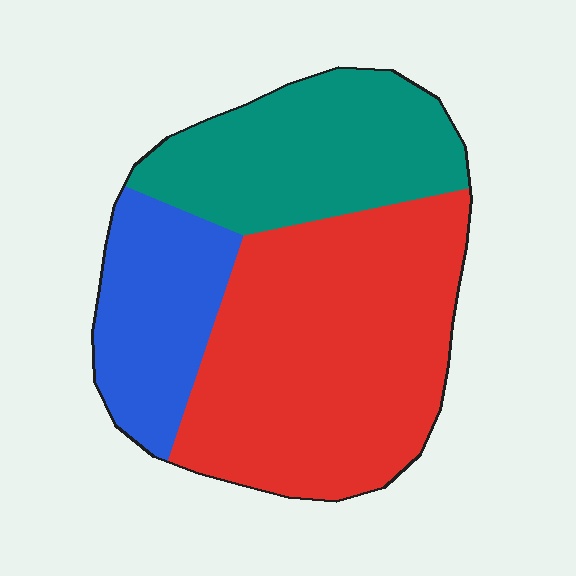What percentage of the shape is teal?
Teal covers roughly 30% of the shape.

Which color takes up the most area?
Red, at roughly 50%.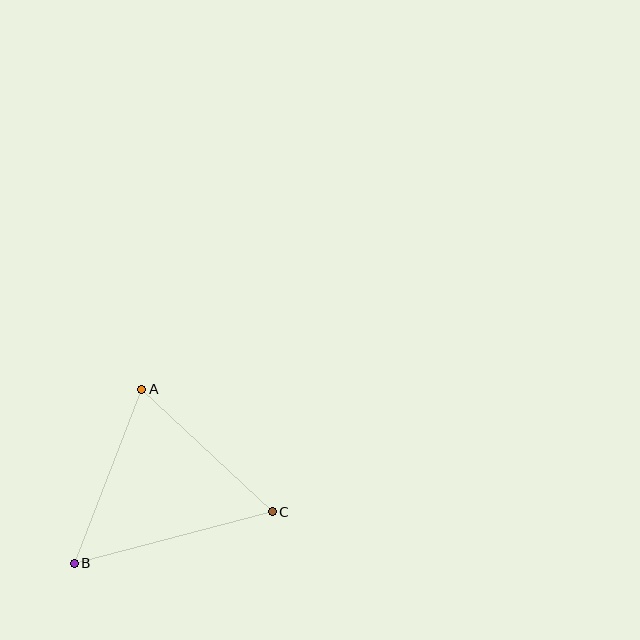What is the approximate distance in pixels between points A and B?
The distance between A and B is approximately 187 pixels.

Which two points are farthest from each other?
Points B and C are farthest from each other.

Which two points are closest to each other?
Points A and C are closest to each other.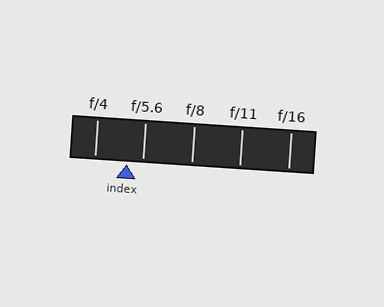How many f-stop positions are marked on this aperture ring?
There are 5 f-stop positions marked.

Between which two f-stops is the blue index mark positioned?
The index mark is between f/4 and f/5.6.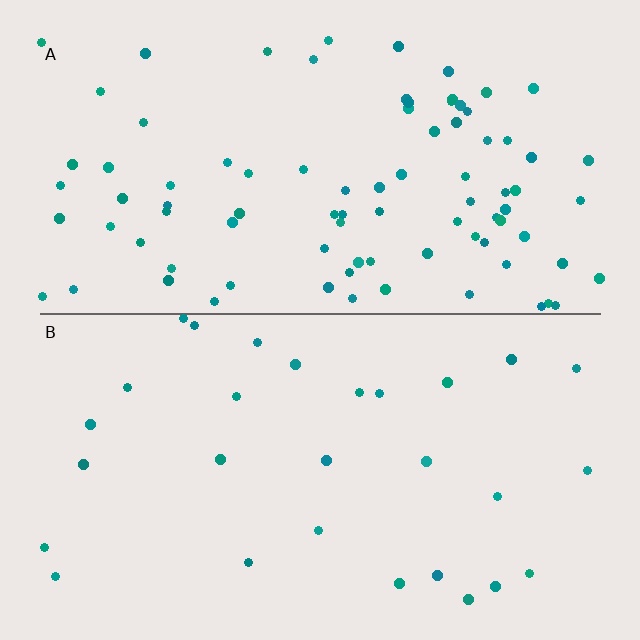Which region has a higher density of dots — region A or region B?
A (the top).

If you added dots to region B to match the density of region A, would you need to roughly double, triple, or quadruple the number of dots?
Approximately triple.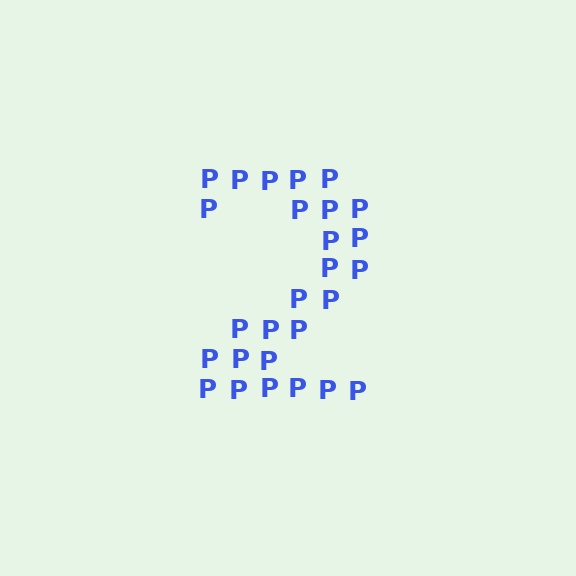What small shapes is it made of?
It is made of small letter P's.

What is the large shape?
The large shape is the digit 2.